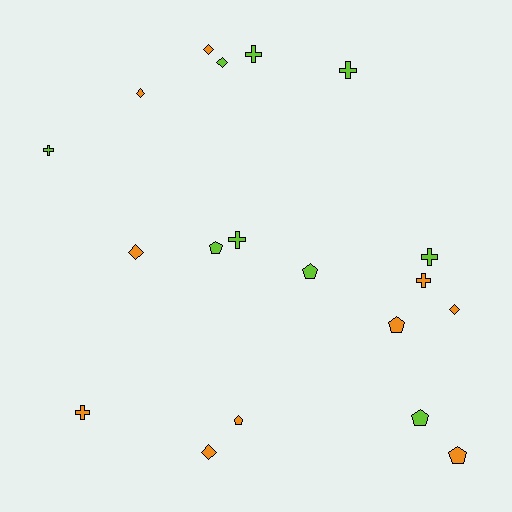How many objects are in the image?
There are 19 objects.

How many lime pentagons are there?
There are 3 lime pentagons.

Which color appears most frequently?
Orange, with 10 objects.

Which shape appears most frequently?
Cross, with 7 objects.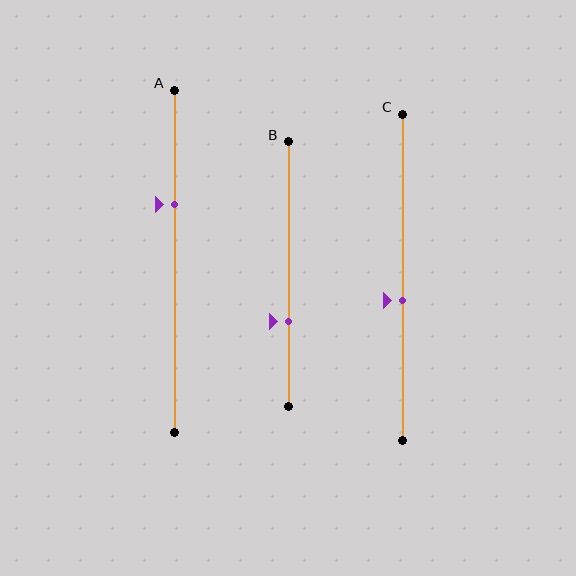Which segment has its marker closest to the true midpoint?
Segment C has its marker closest to the true midpoint.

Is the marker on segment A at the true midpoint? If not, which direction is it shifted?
No, the marker on segment A is shifted upward by about 17% of the segment length.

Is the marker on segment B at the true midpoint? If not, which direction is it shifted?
No, the marker on segment B is shifted downward by about 18% of the segment length.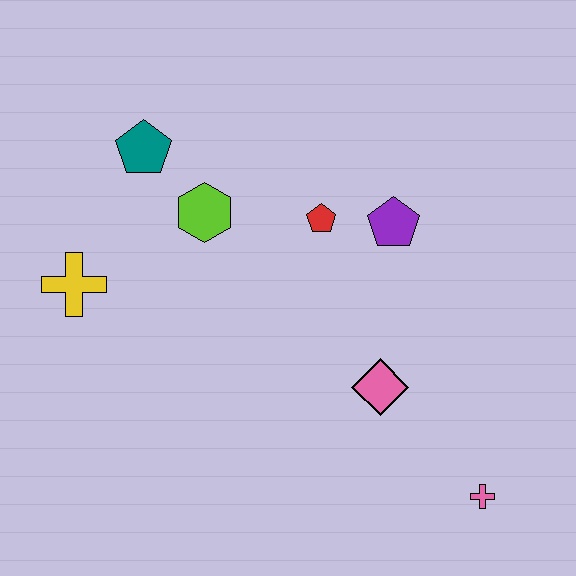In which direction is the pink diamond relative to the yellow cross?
The pink diamond is to the right of the yellow cross.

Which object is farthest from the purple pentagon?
The yellow cross is farthest from the purple pentagon.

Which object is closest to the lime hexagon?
The teal pentagon is closest to the lime hexagon.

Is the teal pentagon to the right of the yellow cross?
Yes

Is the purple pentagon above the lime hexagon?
No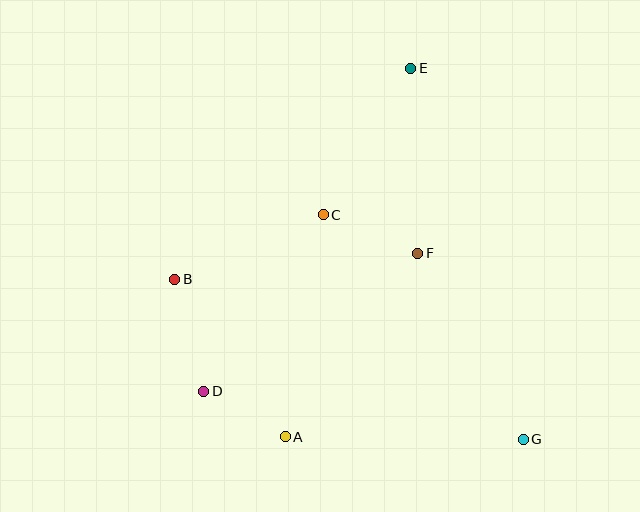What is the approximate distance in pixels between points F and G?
The distance between F and G is approximately 214 pixels.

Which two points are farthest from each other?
Points A and E are farthest from each other.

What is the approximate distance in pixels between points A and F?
The distance between A and F is approximately 226 pixels.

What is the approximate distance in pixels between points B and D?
The distance between B and D is approximately 115 pixels.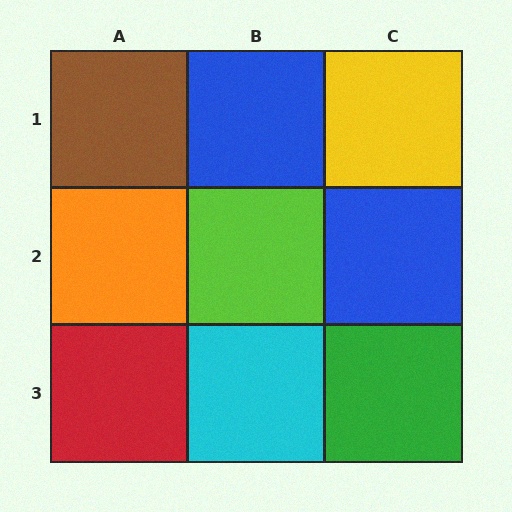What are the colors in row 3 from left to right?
Red, cyan, green.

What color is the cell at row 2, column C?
Blue.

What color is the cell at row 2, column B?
Lime.